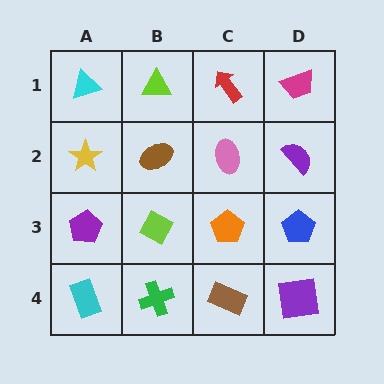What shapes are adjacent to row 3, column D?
A purple semicircle (row 2, column D), a purple square (row 4, column D), an orange pentagon (row 3, column C).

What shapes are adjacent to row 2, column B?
A lime triangle (row 1, column B), a lime diamond (row 3, column B), a yellow star (row 2, column A), a pink ellipse (row 2, column C).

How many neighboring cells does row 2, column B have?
4.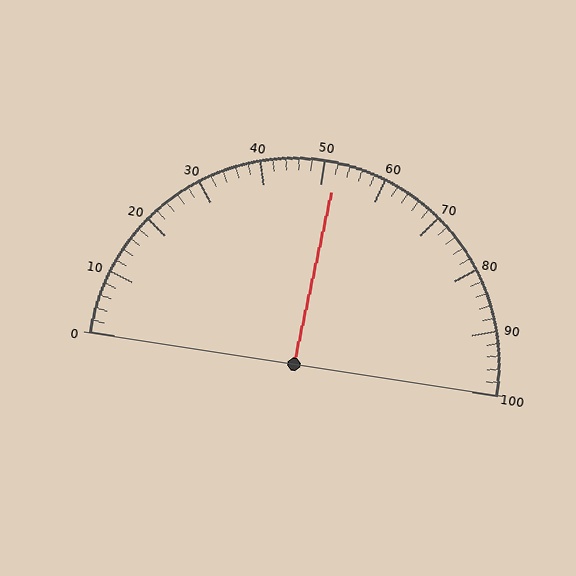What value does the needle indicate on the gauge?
The needle indicates approximately 52.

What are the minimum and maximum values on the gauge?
The gauge ranges from 0 to 100.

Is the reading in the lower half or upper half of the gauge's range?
The reading is in the upper half of the range (0 to 100).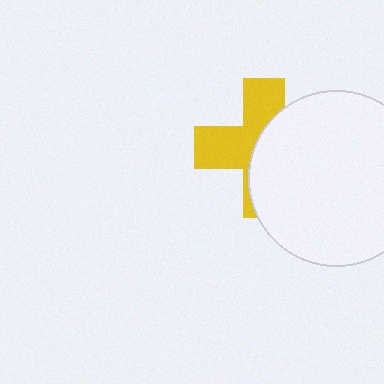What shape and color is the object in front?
The object in front is a white circle.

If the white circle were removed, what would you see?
You would see the complete yellow cross.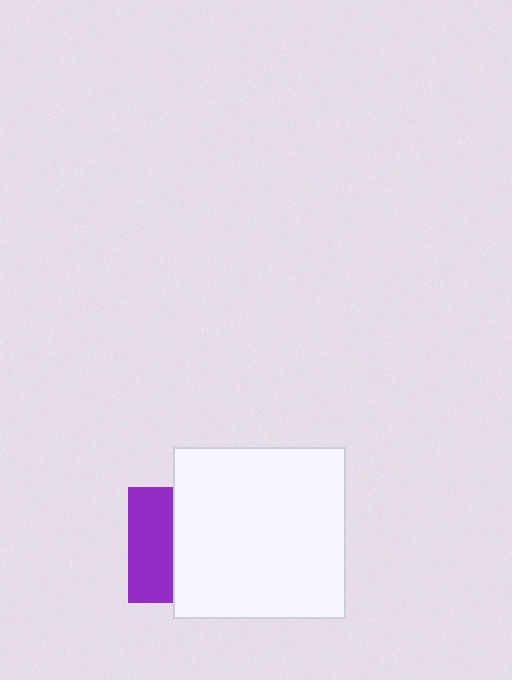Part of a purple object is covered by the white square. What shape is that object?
It is a square.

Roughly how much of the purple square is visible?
A small part of it is visible (roughly 40%).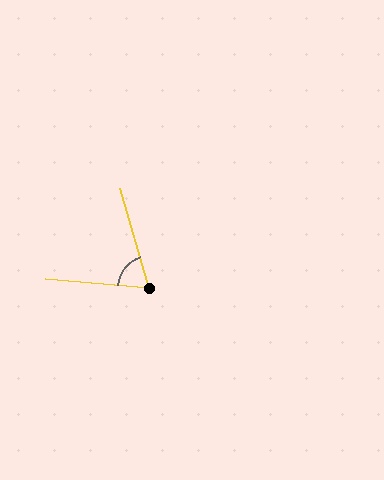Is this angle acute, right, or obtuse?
It is acute.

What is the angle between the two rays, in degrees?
Approximately 69 degrees.